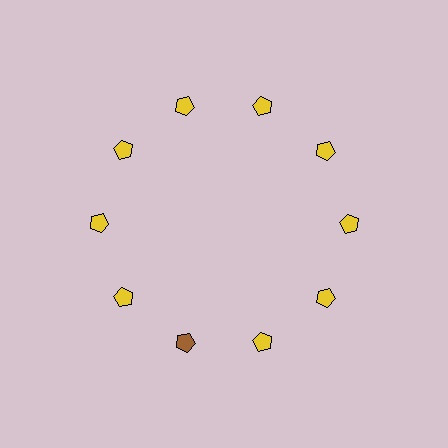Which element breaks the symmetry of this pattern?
The brown pentagon at roughly the 7 o'clock position breaks the symmetry. All other shapes are yellow pentagons.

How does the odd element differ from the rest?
It has a different color: brown instead of yellow.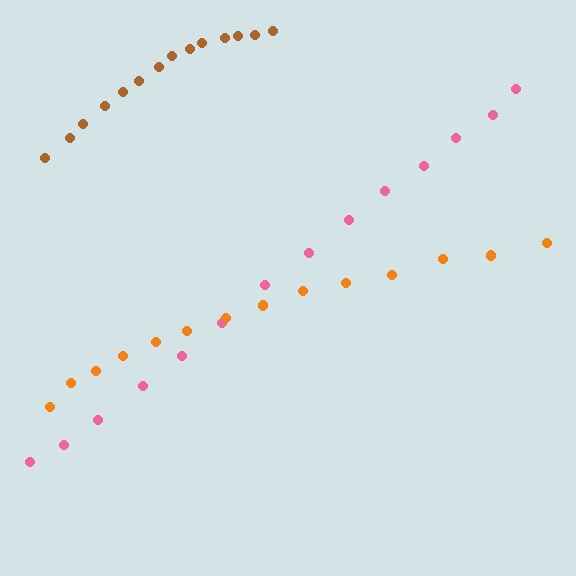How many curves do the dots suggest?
There are 3 distinct paths.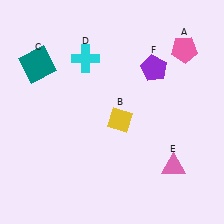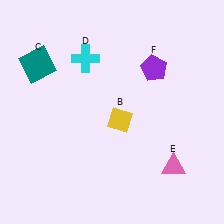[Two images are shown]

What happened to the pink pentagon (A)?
The pink pentagon (A) was removed in Image 2. It was in the top-right area of Image 1.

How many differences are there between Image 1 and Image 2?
There is 1 difference between the two images.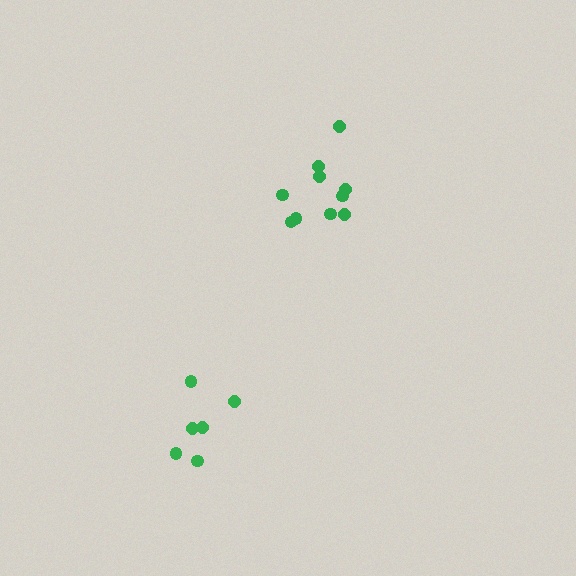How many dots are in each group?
Group 1: 10 dots, Group 2: 6 dots (16 total).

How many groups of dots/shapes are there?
There are 2 groups.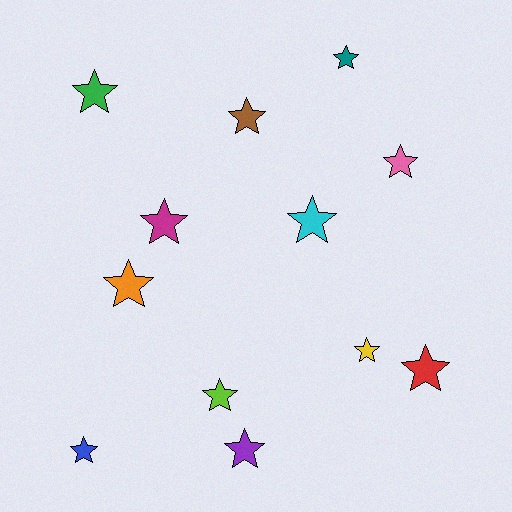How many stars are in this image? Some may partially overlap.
There are 12 stars.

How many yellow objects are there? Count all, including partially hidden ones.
There is 1 yellow object.